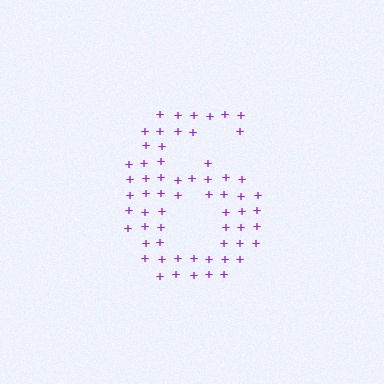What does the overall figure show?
The overall figure shows the digit 6.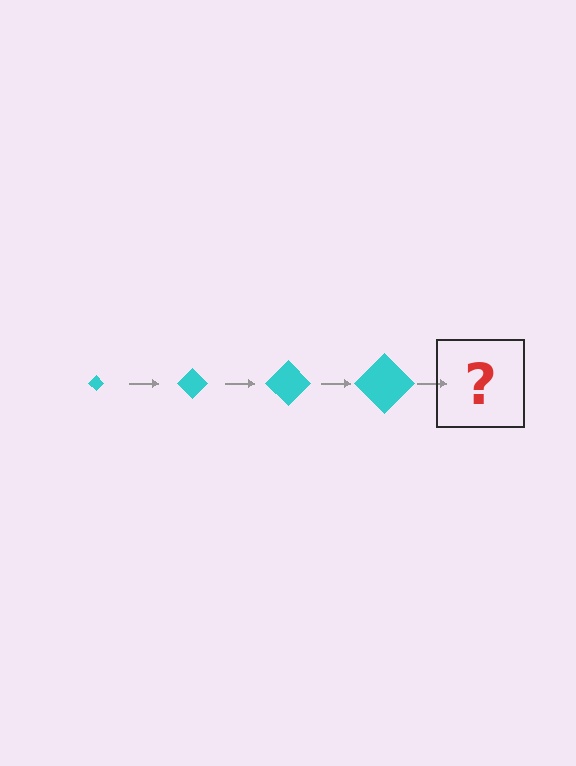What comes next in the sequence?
The next element should be a cyan diamond, larger than the previous one.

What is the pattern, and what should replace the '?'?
The pattern is that the diamond gets progressively larger each step. The '?' should be a cyan diamond, larger than the previous one.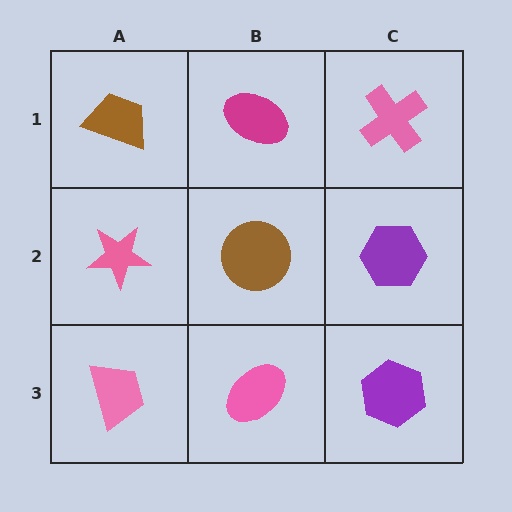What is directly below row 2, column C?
A purple hexagon.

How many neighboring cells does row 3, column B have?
3.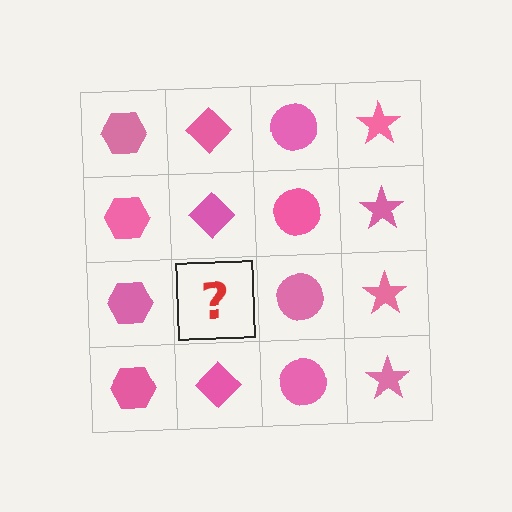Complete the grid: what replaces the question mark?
The question mark should be replaced with a pink diamond.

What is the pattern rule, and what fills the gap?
The rule is that each column has a consistent shape. The gap should be filled with a pink diamond.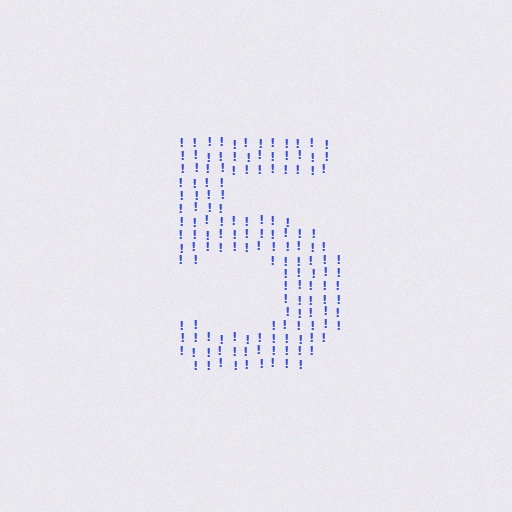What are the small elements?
The small elements are exclamation marks.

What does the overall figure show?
The overall figure shows the digit 5.